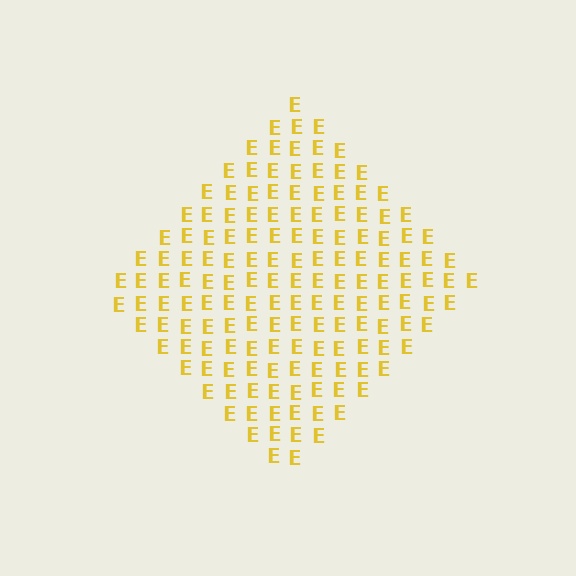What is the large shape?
The large shape is a diamond.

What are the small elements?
The small elements are letter E's.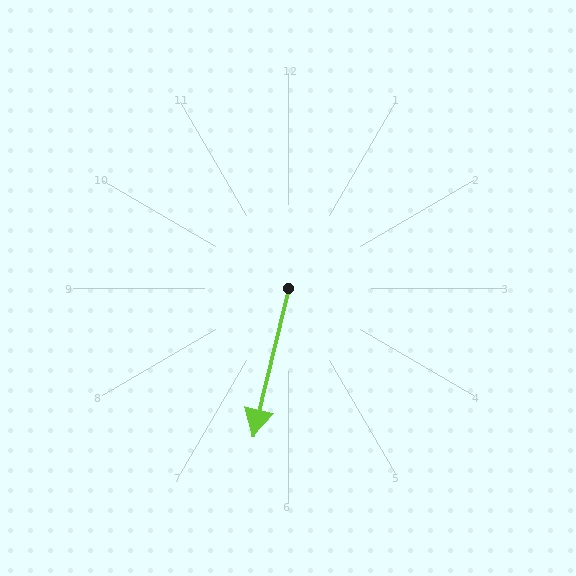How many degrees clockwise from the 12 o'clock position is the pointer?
Approximately 193 degrees.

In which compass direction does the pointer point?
South.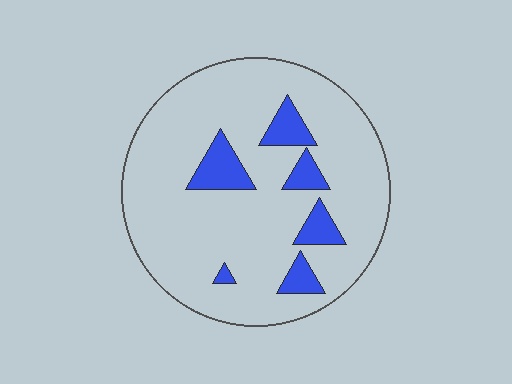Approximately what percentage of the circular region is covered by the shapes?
Approximately 15%.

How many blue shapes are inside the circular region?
6.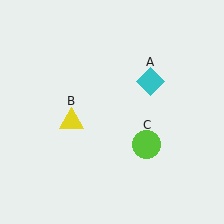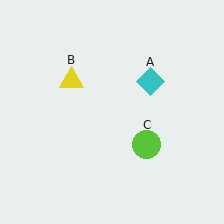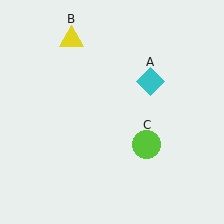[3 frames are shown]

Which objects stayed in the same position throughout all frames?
Cyan diamond (object A) and lime circle (object C) remained stationary.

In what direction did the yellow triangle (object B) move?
The yellow triangle (object B) moved up.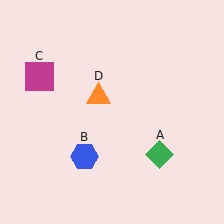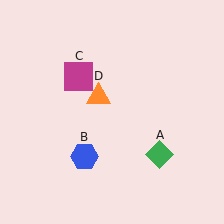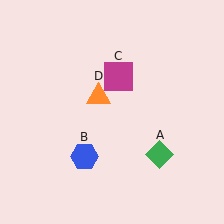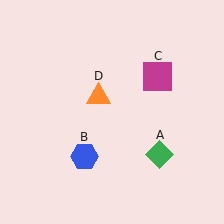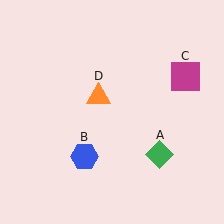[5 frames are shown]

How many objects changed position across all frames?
1 object changed position: magenta square (object C).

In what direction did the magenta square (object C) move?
The magenta square (object C) moved right.